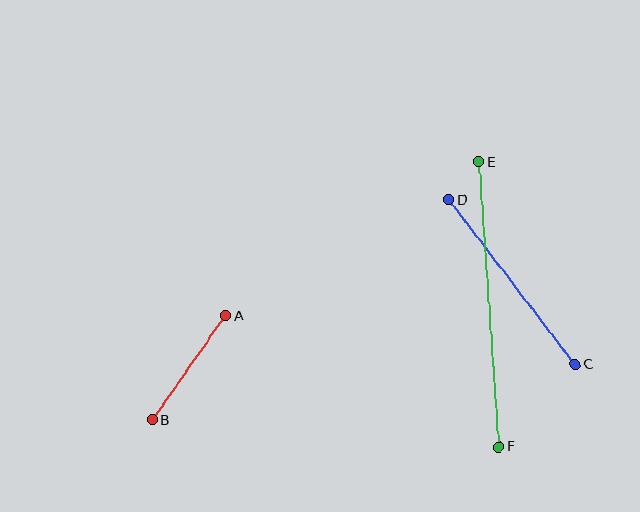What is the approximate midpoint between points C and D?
The midpoint is at approximately (512, 282) pixels.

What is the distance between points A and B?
The distance is approximately 127 pixels.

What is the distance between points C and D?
The distance is approximately 207 pixels.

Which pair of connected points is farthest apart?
Points E and F are farthest apart.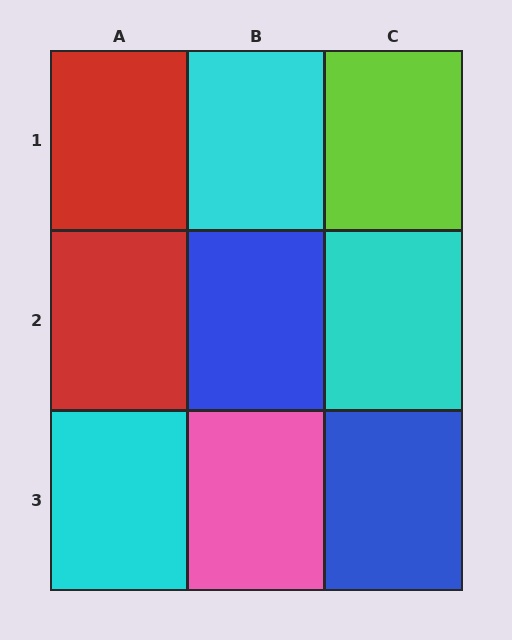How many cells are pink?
1 cell is pink.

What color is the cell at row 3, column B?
Pink.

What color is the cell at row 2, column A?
Red.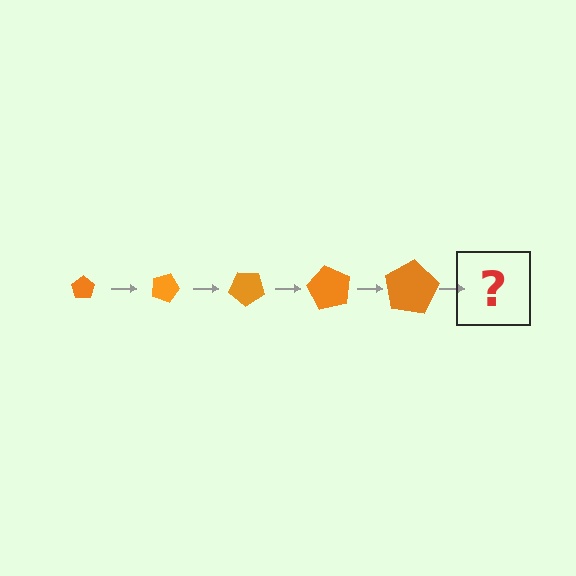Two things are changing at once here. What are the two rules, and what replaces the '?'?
The two rules are that the pentagon grows larger each step and it rotates 20 degrees each step. The '?' should be a pentagon, larger than the previous one and rotated 100 degrees from the start.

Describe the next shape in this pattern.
It should be a pentagon, larger than the previous one and rotated 100 degrees from the start.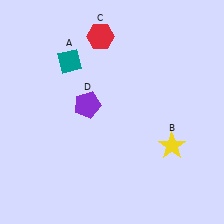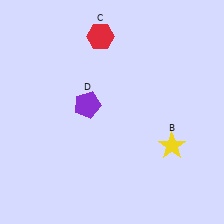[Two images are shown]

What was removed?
The teal diamond (A) was removed in Image 2.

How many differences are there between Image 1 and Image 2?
There is 1 difference between the two images.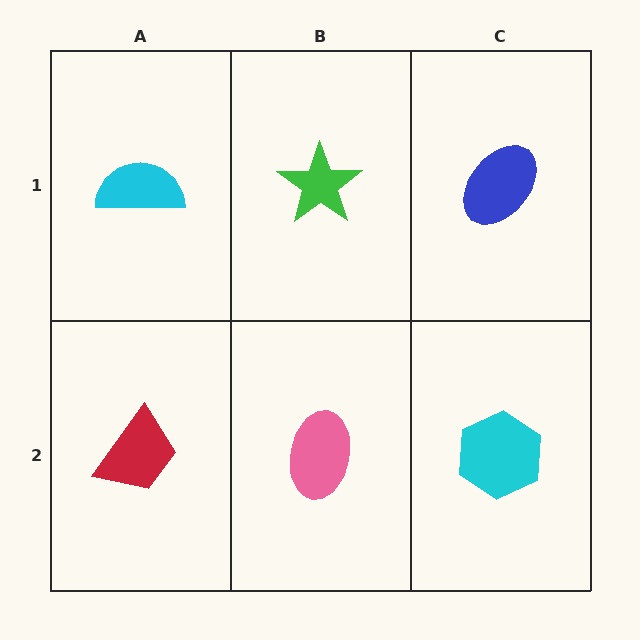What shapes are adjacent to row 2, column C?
A blue ellipse (row 1, column C), a pink ellipse (row 2, column B).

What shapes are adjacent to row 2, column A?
A cyan semicircle (row 1, column A), a pink ellipse (row 2, column B).